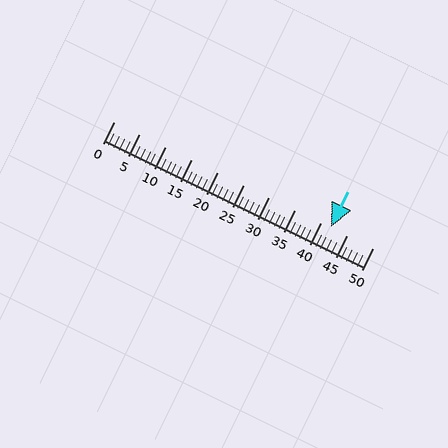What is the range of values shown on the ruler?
The ruler shows values from 0 to 50.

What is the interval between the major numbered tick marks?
The major tick marks are spaced 5 units apart.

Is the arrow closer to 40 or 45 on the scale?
The arrow is closer to 40.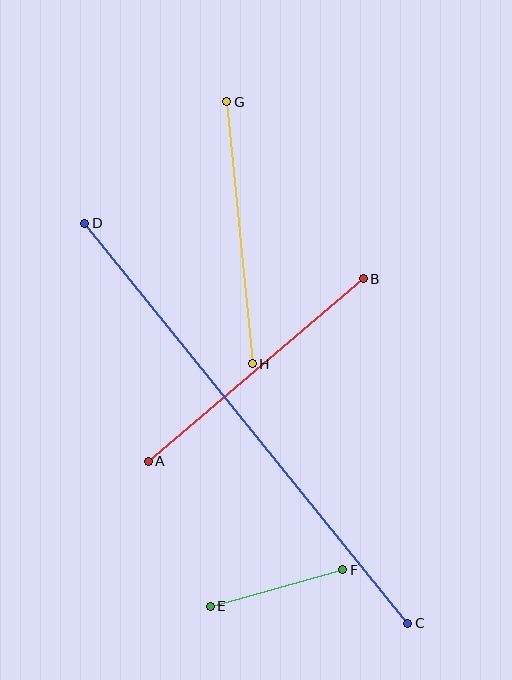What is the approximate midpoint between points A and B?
The midpoint is at approximately (256, 370) pixels.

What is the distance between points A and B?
The distance is approximately 282 pixels.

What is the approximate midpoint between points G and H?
The midpoint is at approximately (240, 233) pixels.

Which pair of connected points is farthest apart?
Points C and D are farthest apart.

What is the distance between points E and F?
The distance is approximately 137 pixels.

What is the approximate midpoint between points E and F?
The midpoint is at approximately (277, 588) pixels.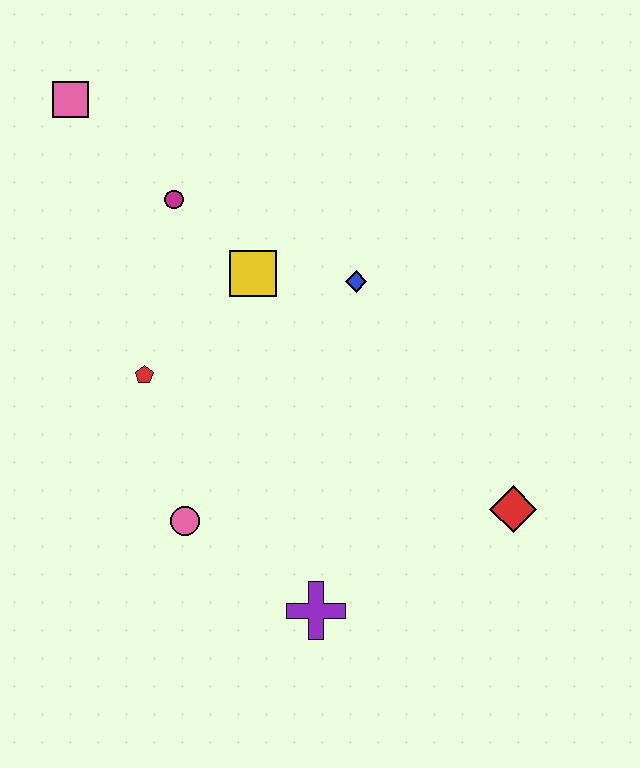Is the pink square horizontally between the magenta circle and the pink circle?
No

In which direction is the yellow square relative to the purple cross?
The yellow square is above the purple cross.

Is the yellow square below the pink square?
Yes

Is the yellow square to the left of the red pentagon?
No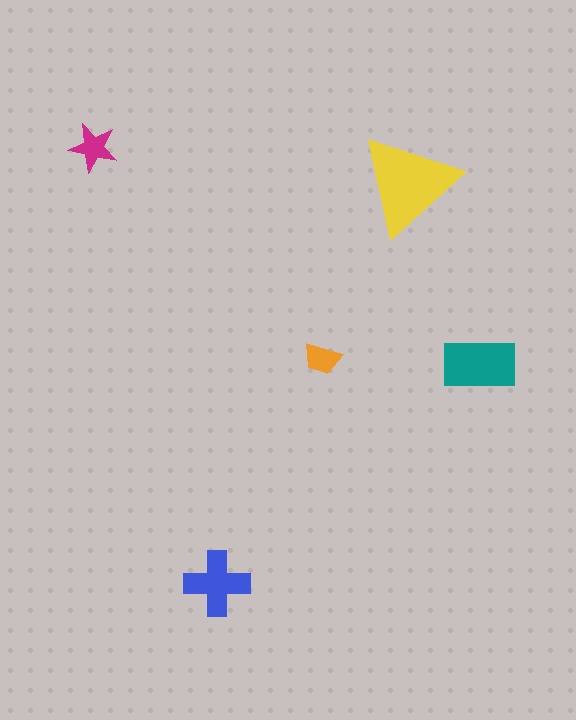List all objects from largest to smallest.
The yellow triangle, the teal rectangle, the blue cross, the magenta star, the orange trapezoid.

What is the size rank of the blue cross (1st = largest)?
3rd.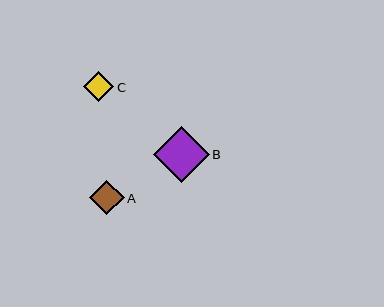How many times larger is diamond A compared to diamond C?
Diamond A is approximately 1.2 times the size of diamond C.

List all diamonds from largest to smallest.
From largest to smallest: B, A, C.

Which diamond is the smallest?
Diamond C is the smallest with a size of approximately 30 pixels.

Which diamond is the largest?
Diamond B is the largest with a size of approximately 55 pixels.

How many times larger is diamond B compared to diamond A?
Diamond B is approximately 1.6 times the size of diamond A.